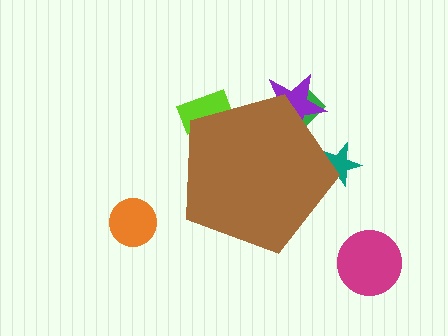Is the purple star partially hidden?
Yes, the purple star is partially hidden behind the brown pentagon.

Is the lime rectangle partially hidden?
Yes, the lime rectangle is partially hidden behind the brown pentagon.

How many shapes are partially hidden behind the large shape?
4 shapes are partially hidden.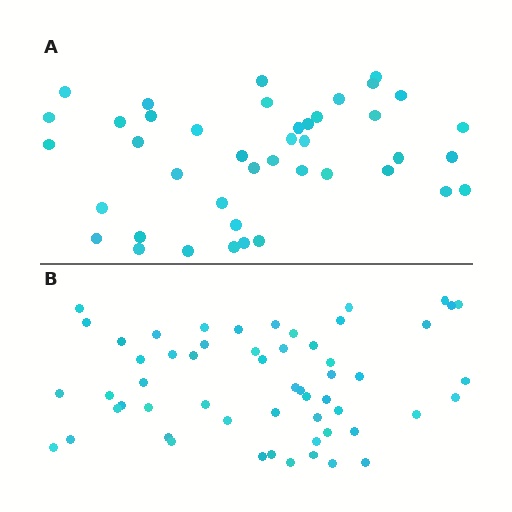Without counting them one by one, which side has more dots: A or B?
Region B (the bottom region) has more dots.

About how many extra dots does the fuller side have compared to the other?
Region B has approximately 15 more dots than region A.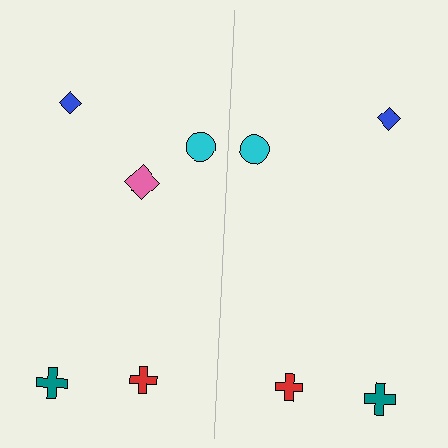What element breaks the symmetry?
A pink diamond is missing from the right side.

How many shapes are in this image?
There are 9 shapes in this image.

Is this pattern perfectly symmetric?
No, the pattern is not perfectly symmetric. A pink diamond is missing from the right side.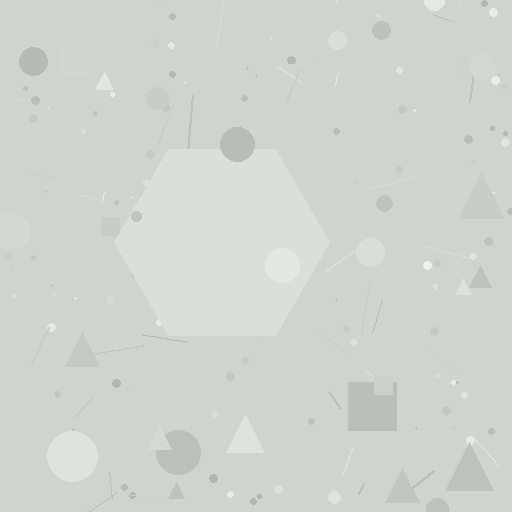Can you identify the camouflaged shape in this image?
The camouflaged shape is a hexagon.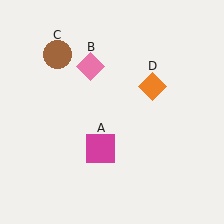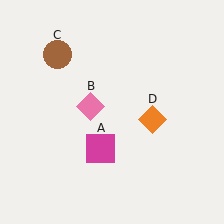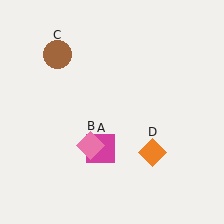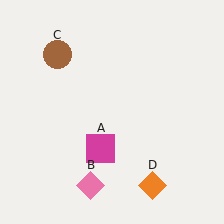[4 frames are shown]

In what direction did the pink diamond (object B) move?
The pink diamond (object B) moved down.